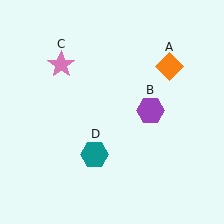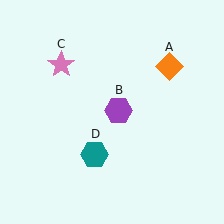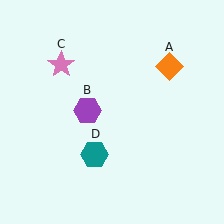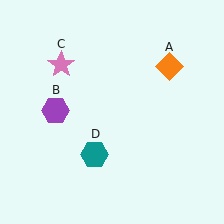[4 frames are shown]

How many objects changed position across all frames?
1 object changed position: purple hexagon (object B).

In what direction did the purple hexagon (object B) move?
The purple hexagon (object B) moved left.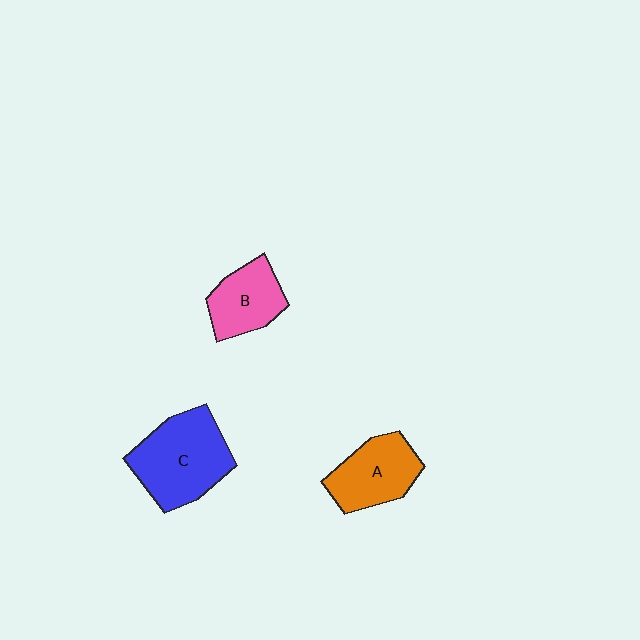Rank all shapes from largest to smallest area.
From largest to smallest: C (blue), A (orange), B (pink).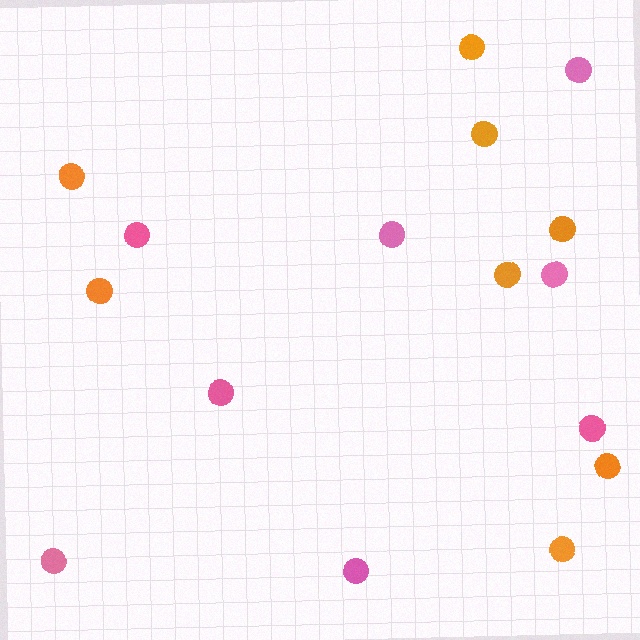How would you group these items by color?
There are 2 groups: one group of pink circles (8) and one group of orange circles (8).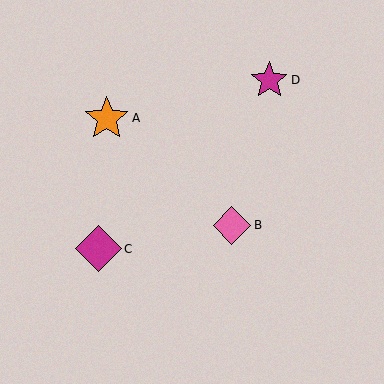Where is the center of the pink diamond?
The center of the pink diamond is at (232, 225).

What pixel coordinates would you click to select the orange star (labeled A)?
Click at (107, 119) to select the orange star A.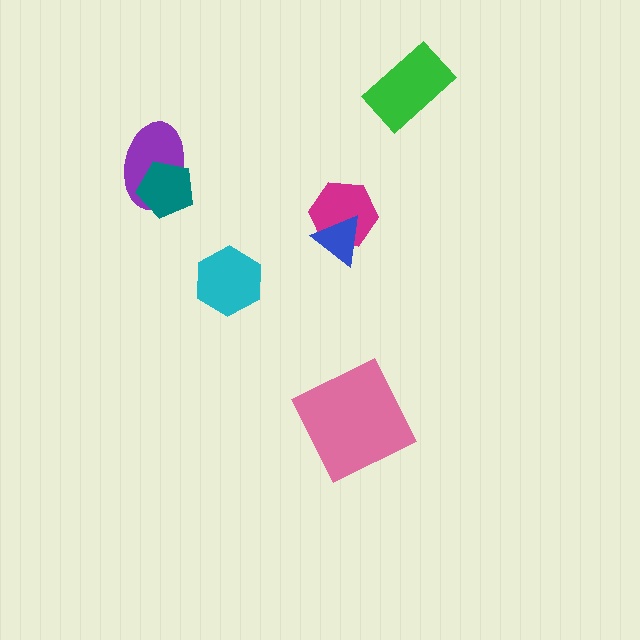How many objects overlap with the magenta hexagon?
1 object overlaps with the magenta hexagon.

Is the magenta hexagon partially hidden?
Yes, it is partially covered by another shape.